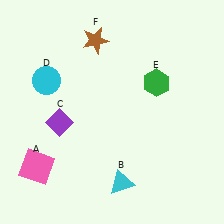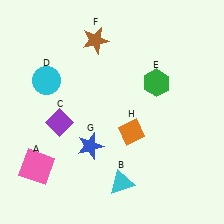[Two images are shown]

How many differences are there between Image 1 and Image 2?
There are 2 differences between the two images.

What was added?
A blue star (G), an orange diamond (H) were added in Image 2.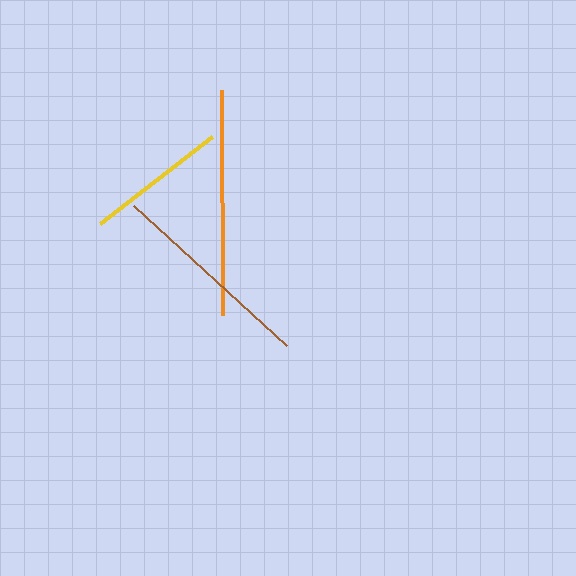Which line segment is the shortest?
The yellow line is the shortest at approximately 142 pixels.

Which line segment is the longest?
The orange line is the longest at approximately 226 pixels.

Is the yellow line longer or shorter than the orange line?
The orange line is longer than the yellow line.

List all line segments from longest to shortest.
From longest to shortest: orange, brown, yellow.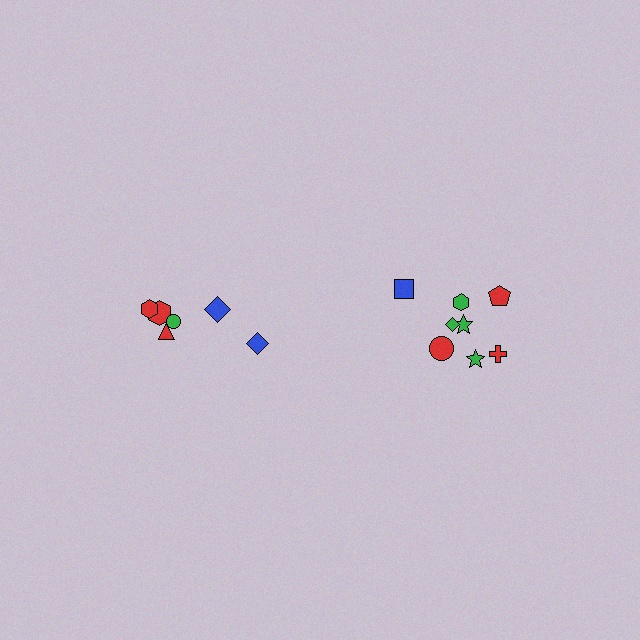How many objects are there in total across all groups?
There are 14 objects.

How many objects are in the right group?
There are 8 objects.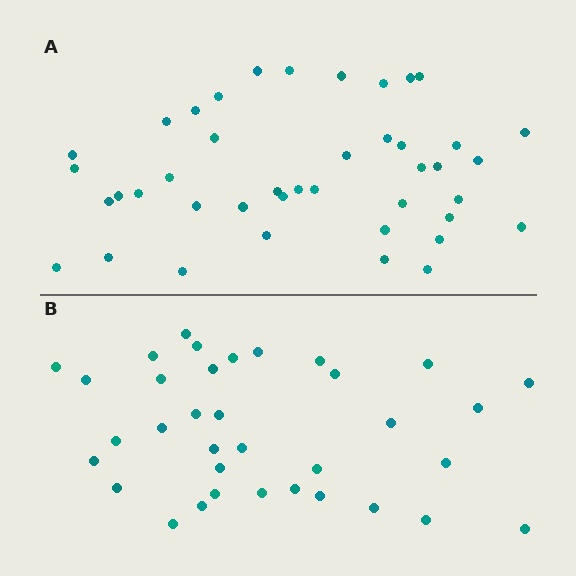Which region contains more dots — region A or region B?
Region A (the top region) has more dots.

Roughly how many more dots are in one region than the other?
Region A has roughly 8 or so more dots than region B.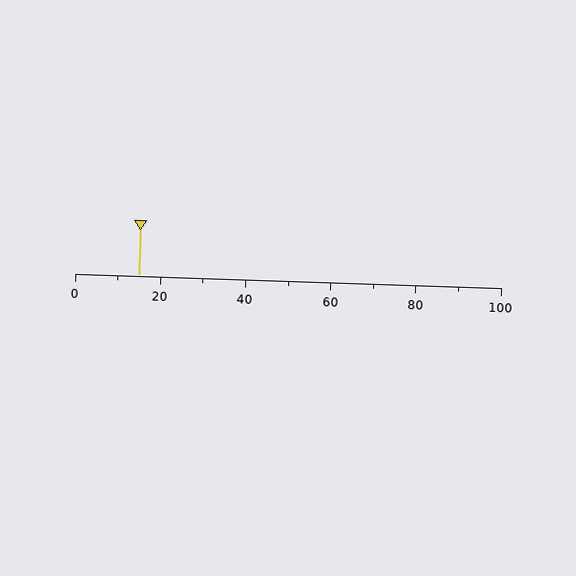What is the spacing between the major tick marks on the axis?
The major ticks are spaced 20 apart.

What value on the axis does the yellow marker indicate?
The marker indicates approximately 15.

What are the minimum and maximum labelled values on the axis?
The axis runs from 0 to 100.